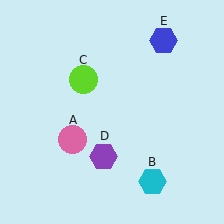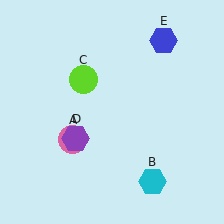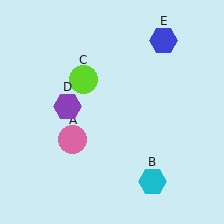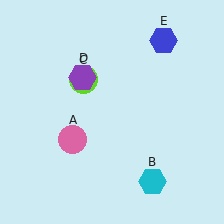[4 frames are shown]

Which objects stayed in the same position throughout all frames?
Pink circle (object A) and cyan hexagon (object B) and lime circle (object C) and blue hexagon (object E) remained stationary.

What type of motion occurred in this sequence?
The purple hexagon (object D) rotated clockwise around the center of the scene.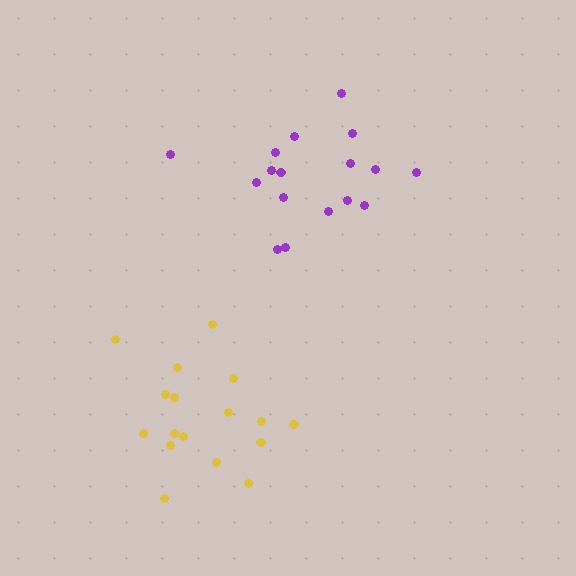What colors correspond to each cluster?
The clusters are colored: yellow, purple.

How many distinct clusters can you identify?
There are 2 distinct clusters.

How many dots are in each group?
Group 1: 17 dots, Group 2: 17 dots (34 total).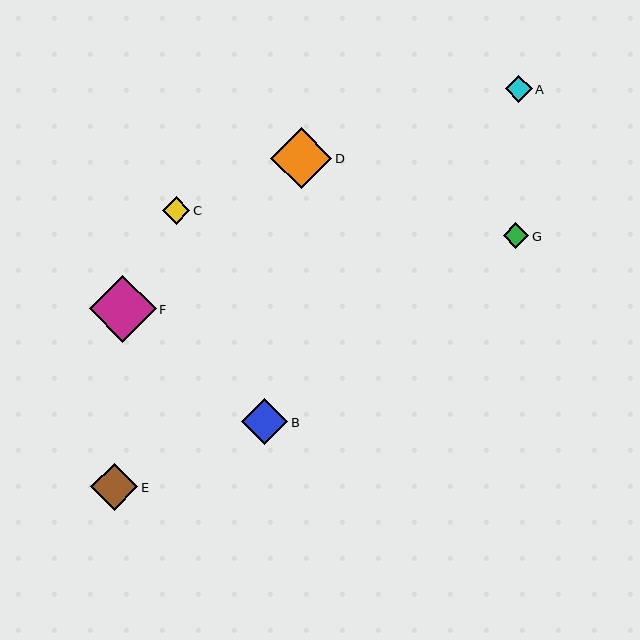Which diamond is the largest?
Diamond F is the largest with a size of approximately 67 pixels.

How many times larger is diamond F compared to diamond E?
Diamond F is approximately 1.4 times the size of diamond E.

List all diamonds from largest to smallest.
From largest to smallest: F, D, E, B, C, A, G.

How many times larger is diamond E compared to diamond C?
Diamond E is approximately 1.7 times the size of diamond C.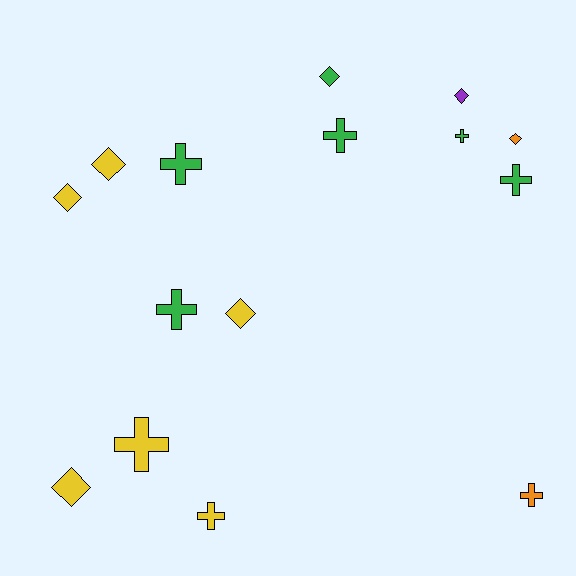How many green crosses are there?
There are 5 green crosses.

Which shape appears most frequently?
Cross, with 8 objects.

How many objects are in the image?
There are 15 objects.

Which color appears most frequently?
Yellow, with 6 objects.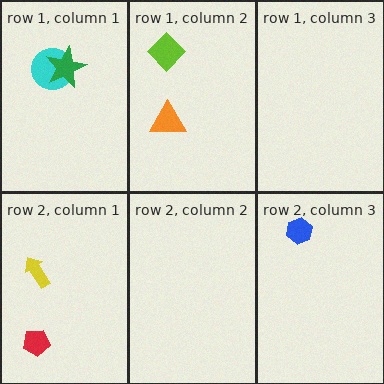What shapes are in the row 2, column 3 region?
The blue hexagon.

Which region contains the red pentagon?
The row 2, column 1 region.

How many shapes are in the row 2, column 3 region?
1.